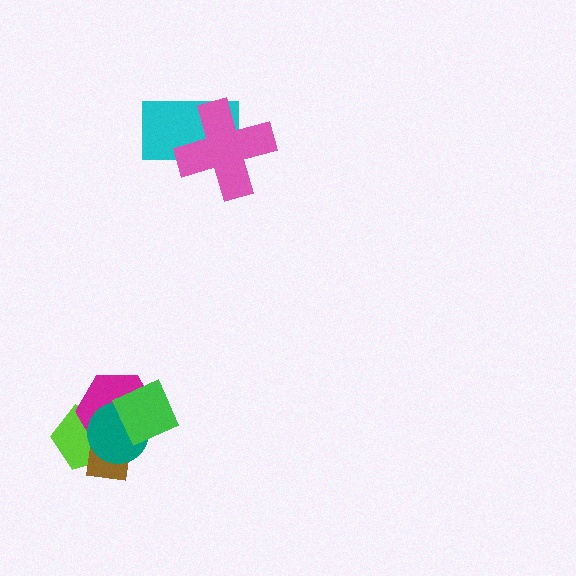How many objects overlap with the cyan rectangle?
1 object overlaps with the cyan rectangle.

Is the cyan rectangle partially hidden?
Yes, it is partially covered by another shape.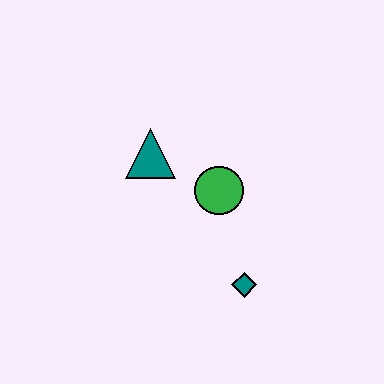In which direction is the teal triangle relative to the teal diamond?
The teal triangle is above the teal diamond.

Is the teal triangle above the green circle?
Yes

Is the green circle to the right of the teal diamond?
No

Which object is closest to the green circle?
The teal triangle is closest to the green circle.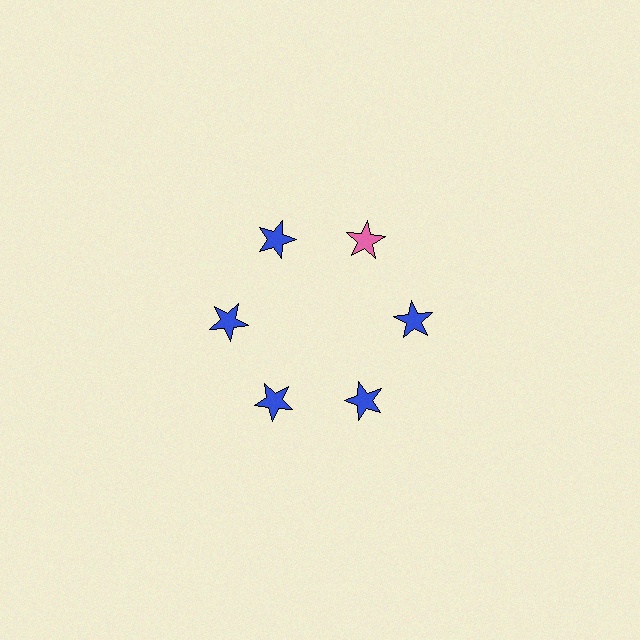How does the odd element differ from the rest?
It has a different color: pink instead of blue.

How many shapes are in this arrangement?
There are 6 shapes arranged in a ring pattern.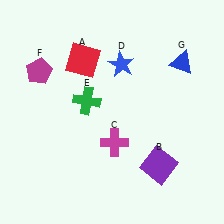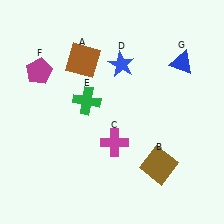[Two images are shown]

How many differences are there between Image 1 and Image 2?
There are 2 differences between the two images.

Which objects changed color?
A changed from red to brown. B changed from purple to brown.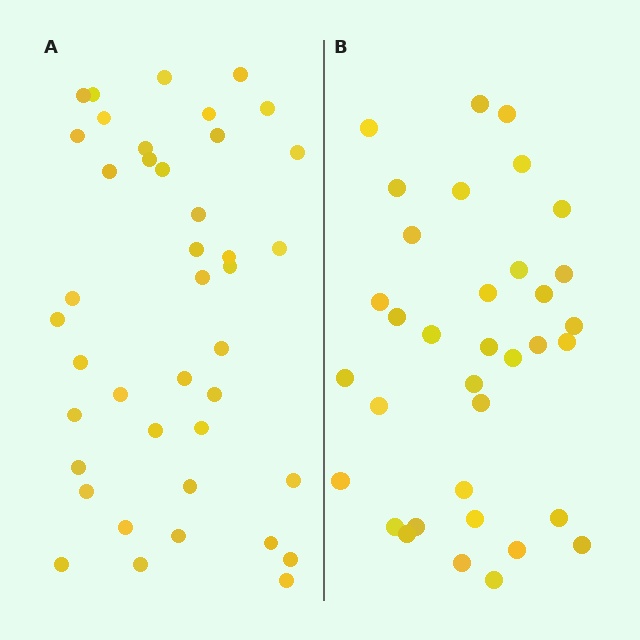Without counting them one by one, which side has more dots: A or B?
Region A (the left region) has more dots.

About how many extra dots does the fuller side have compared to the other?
Region A has about 6 more dots than region B.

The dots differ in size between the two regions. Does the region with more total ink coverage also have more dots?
No. Region B has more total ink coverage because its dots are larger, but region A actually contains more individual dots. Total area can be misleading — the number of items is what matters here.